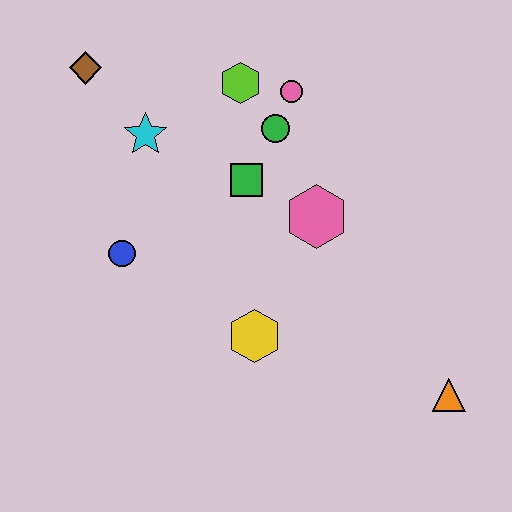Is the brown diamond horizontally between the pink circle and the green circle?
No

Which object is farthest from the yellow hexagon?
The brown diamond is farthest from the yellow hexagon.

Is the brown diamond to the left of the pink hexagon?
Yes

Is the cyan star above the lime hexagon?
No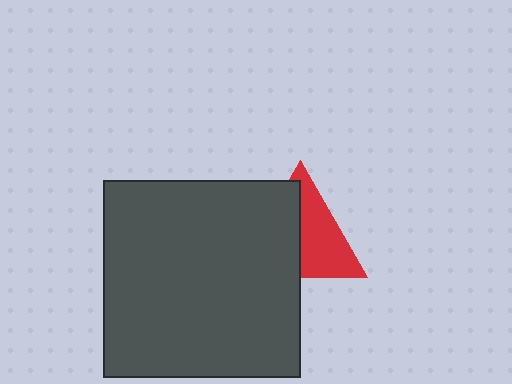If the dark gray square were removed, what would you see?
You would see the complete red triangle.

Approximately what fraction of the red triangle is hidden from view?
Roughly 50% of the red triangle is hidden behind the dark gray square.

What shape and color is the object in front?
The object in front is a dark gray square.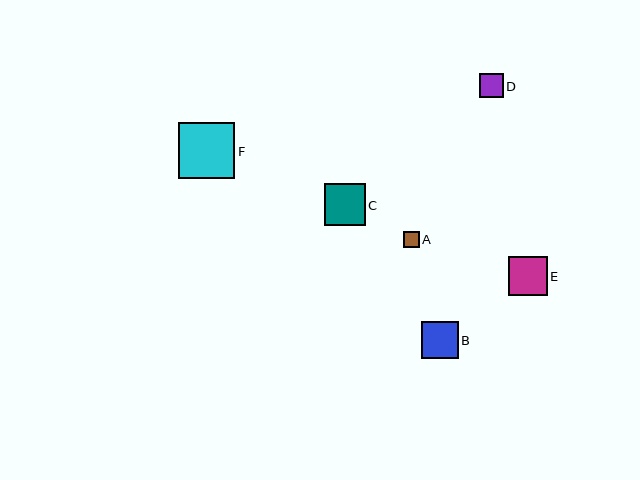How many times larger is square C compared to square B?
Square C is approximately 1.1 times the size of square B.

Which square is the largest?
Square F is the largest with a size of approximately 56 pixels.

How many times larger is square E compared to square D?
Square E is approximately 1.6 times the size of square D.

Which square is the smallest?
Square A is the smallest with a size of approximately 16 pixels.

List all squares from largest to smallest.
From largest to smallest: F, C, E, B, D, A.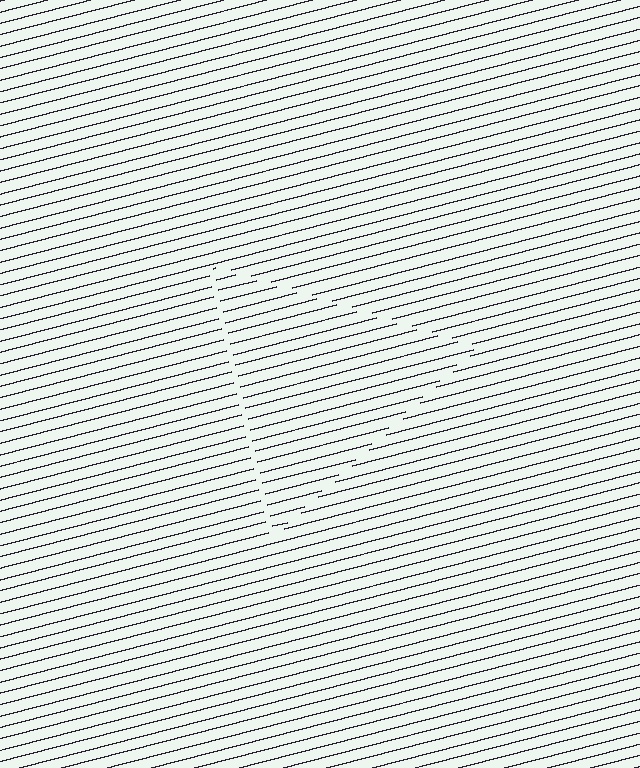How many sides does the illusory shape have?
3 sides — the line-ends trace a triangle.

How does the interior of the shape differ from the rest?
The interior of the shape contains the same grating, shifted by half a period — the contour is defined by the phase discontinuity where line-ends from the inner and outer gratings abut.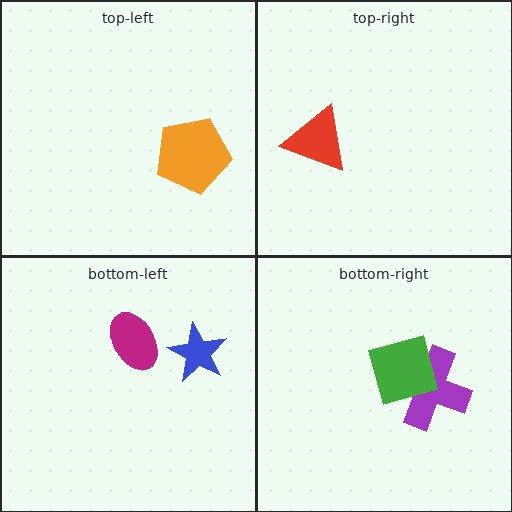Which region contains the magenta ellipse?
The bottom-left region.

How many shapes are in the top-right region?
1.